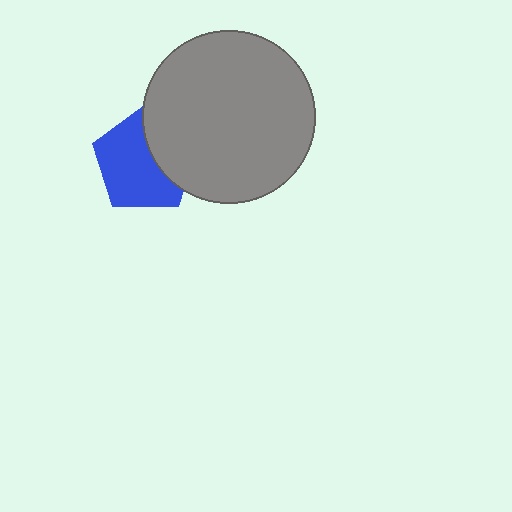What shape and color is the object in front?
The object in front is a gray circle.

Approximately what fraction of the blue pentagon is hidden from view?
Roughly 34% of the blue pentagon is hidden behind the gray circle.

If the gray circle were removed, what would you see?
You would see the complete blue pentagon.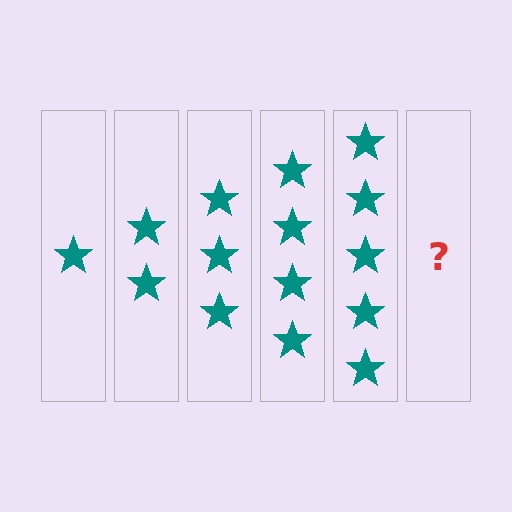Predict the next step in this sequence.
The next step is 6 stars.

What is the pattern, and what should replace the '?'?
The pattern is that each step adds one more star. The '?' should be 6 stars.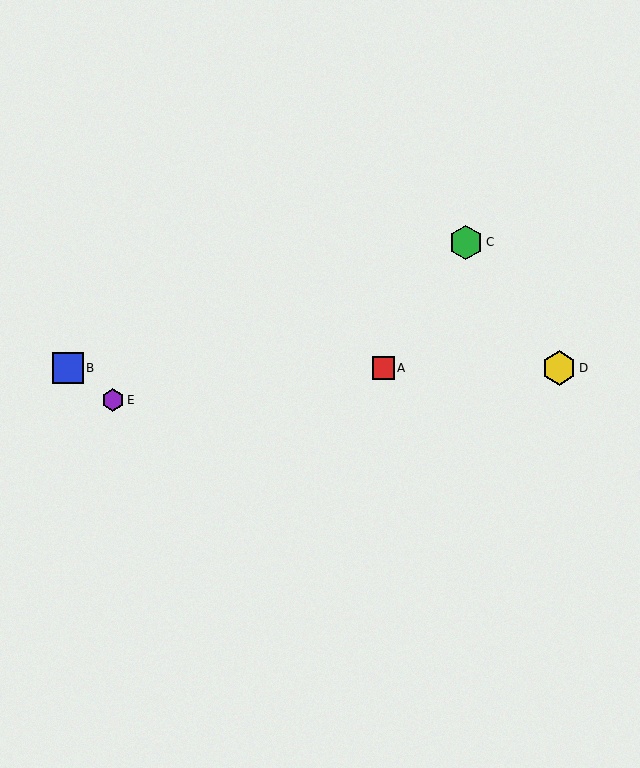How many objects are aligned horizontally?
3 objects (A, B, D) are aligned horizontally.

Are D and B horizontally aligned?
Yes, both are at y≈368.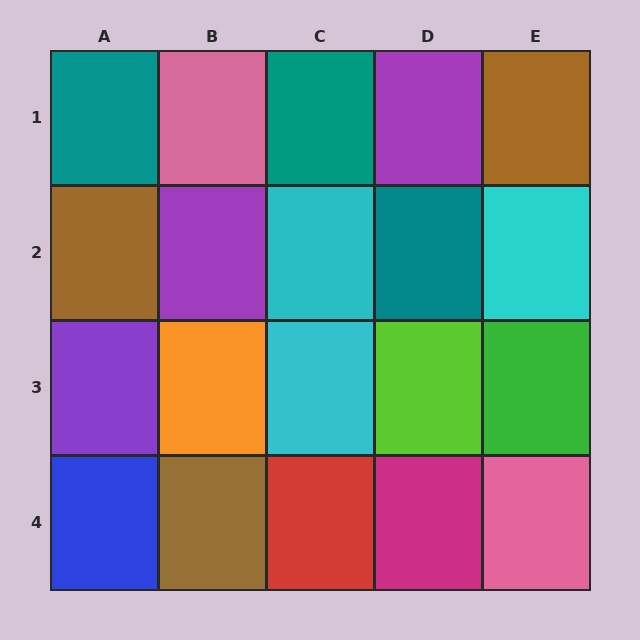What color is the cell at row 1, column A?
Teal.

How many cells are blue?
1 cell is blue.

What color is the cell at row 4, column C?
Red.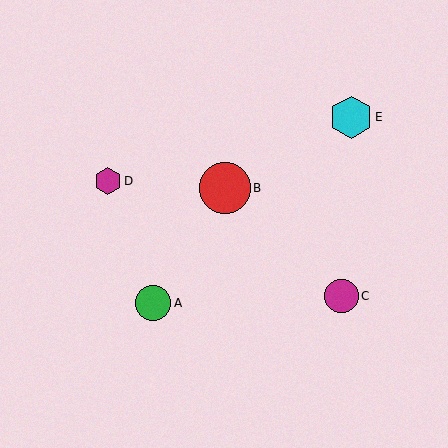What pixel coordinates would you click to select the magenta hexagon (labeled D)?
Click at (108, 181) to select the magenta hexagon D.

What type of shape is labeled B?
Shape B is a red circle.